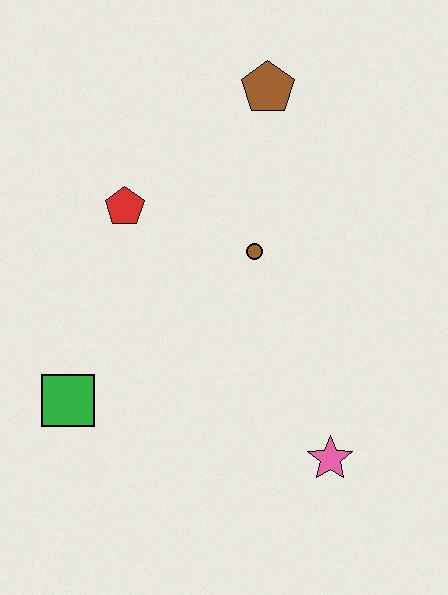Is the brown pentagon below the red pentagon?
No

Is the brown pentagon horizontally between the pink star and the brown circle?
Yes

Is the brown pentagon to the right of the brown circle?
Yes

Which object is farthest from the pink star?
The brown pentagon is farthest from the pink star.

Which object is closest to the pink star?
The brown circle is closest to the pink star.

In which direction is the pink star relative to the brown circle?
The pink star is below the brown circle.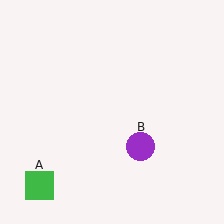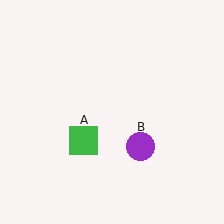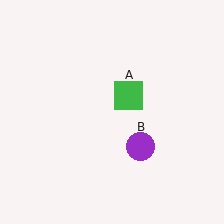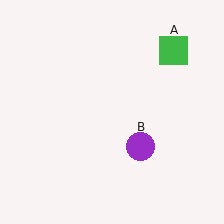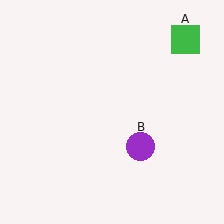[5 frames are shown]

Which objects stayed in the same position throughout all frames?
Purple circle (object B) remained stationary.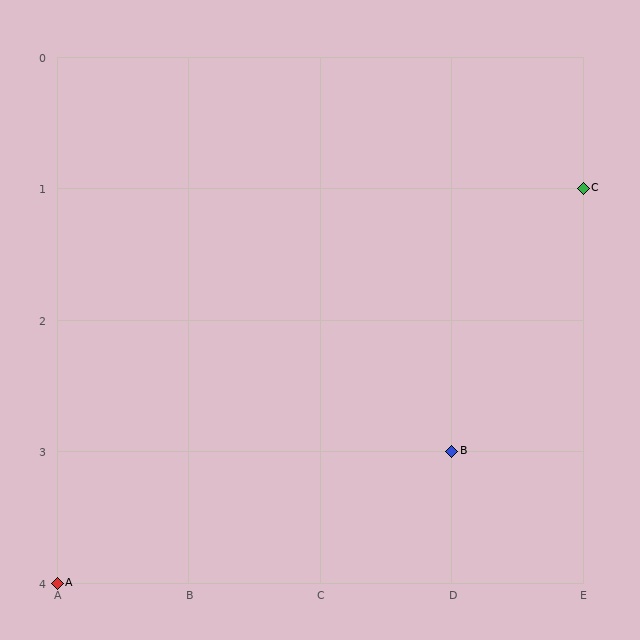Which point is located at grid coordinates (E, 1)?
Point C is at (E, 1).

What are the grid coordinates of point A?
Point A is at grid coordinates (A, 4).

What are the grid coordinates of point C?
Point C is at grid coordinates (E, 1).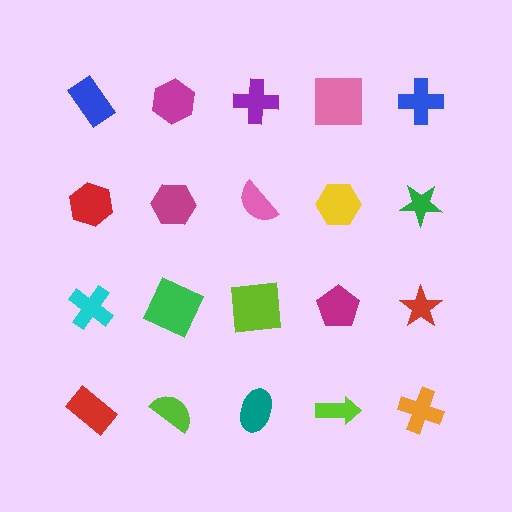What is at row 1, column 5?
A blue cross.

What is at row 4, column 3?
A teal ellipse.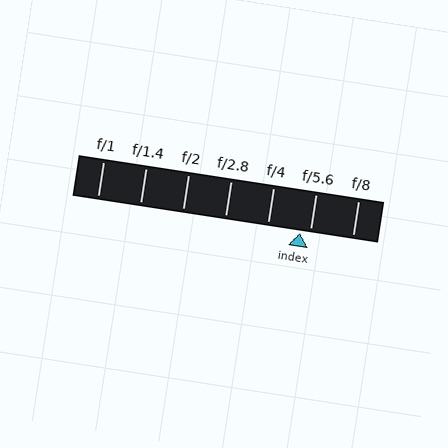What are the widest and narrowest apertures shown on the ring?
The widest aperture shown is f/1 and the narrowest is f/8.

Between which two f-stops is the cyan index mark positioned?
The index mark is between f/4 and f/5.6.